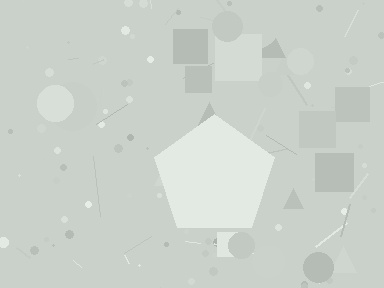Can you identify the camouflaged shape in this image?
The camouflaged shape is a pentagon.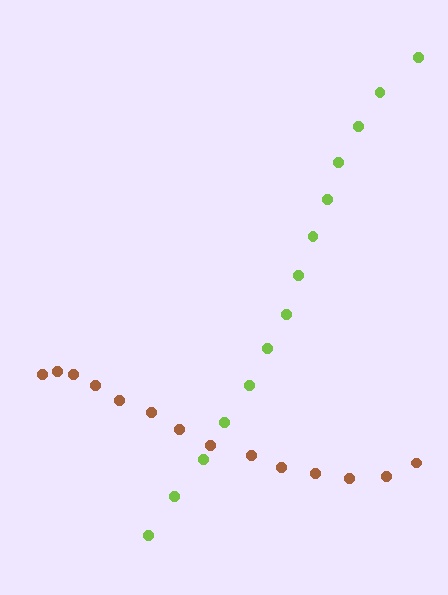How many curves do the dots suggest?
There are 2 distinct paths.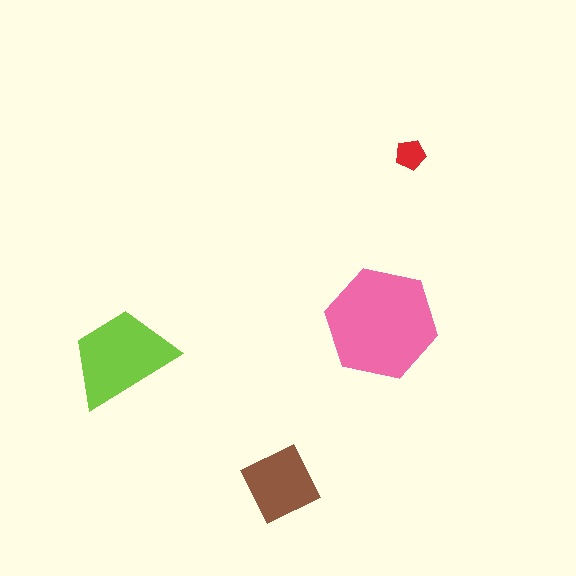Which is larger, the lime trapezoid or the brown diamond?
The lime trapezoid.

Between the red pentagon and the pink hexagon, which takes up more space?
The pink hexagon.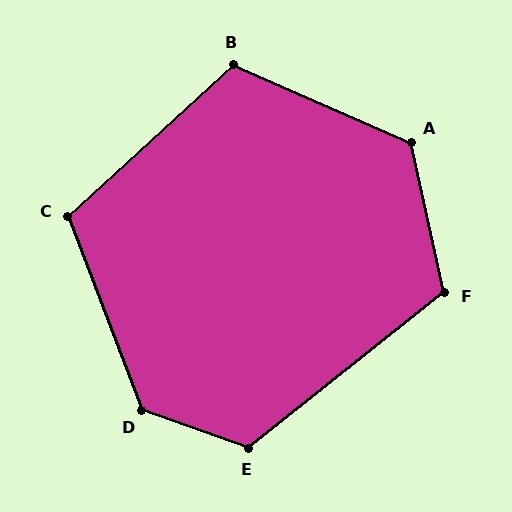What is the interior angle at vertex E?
Approximately 122 degrees (obtuse).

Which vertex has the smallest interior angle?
C, at approximately 112 degrees.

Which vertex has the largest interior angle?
D, at approximately 130 degrees.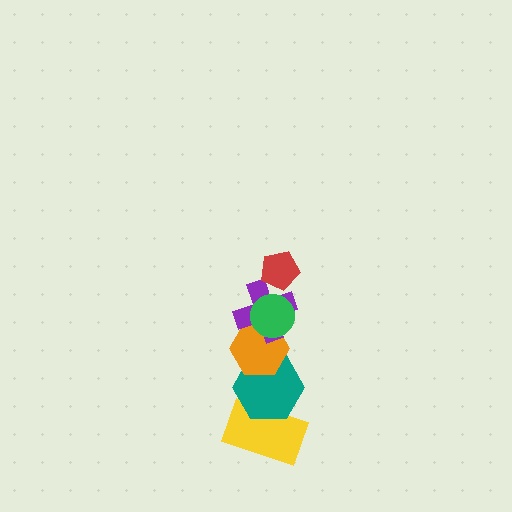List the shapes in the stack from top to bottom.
From top to bottom: the red pentagon, the green circle, the purple cross, the orange hexagon, the teal hexagon, the yellow rectangle.